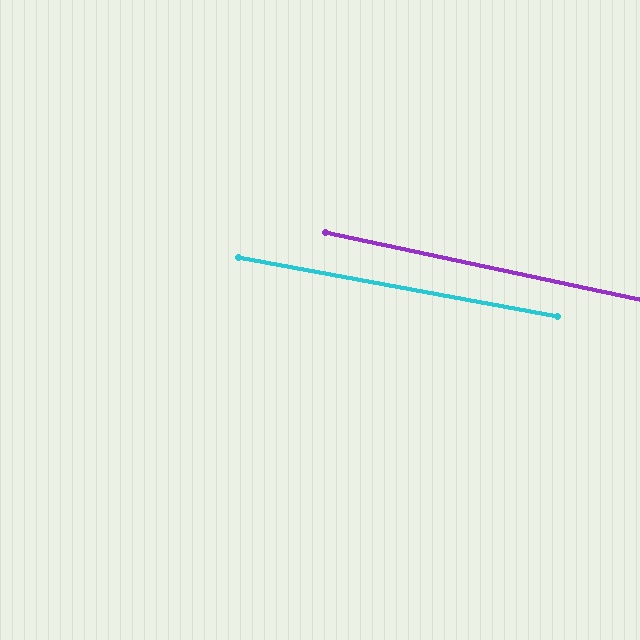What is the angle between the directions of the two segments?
Approximately 1 degree.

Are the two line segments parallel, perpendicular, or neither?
Parallel — their directions differ by only 1.4°.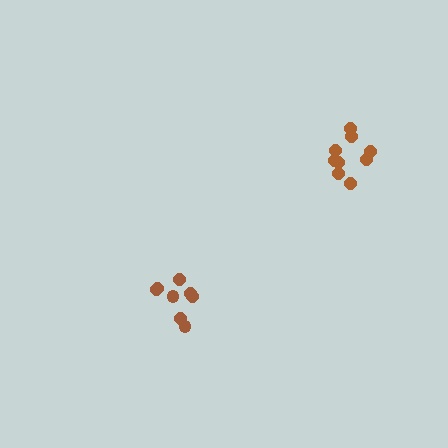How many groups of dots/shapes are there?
There are 2 groups.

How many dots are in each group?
Group 1: 9 dots, Group 2: 8 dots (17 total).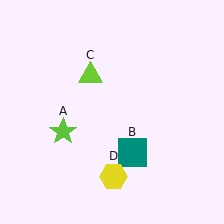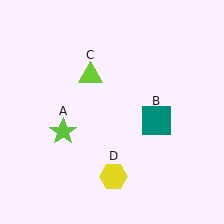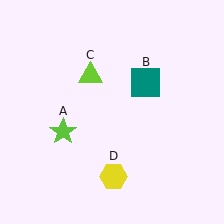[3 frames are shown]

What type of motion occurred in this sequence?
The teal square (object B) rotated counterclockwise around the center of the scene.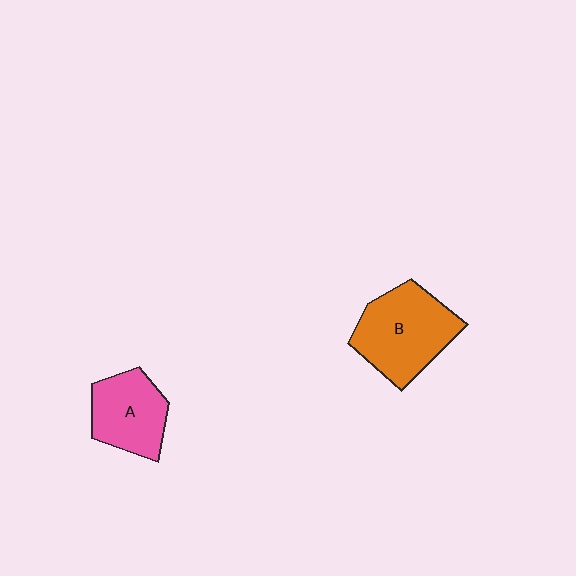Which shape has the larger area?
Shape B (orange).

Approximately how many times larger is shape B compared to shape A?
Approximately 1.4 times.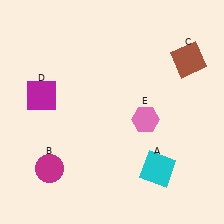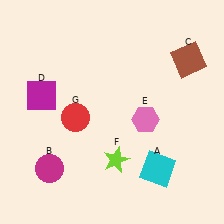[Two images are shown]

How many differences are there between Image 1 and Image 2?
There are 2 differences between the two images.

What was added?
A lime star (F), a red circle (G) were added in Image 2.